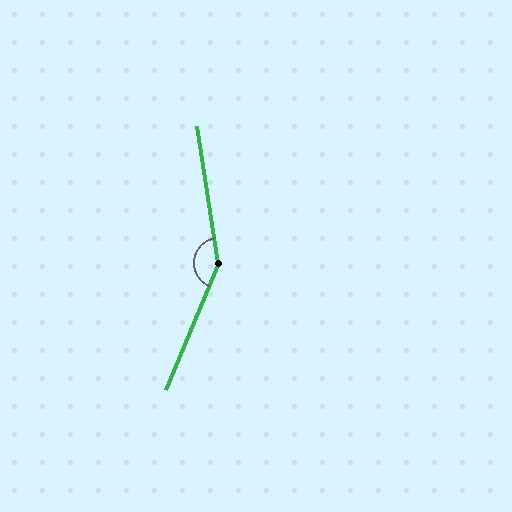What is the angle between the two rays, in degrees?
Approximately 148 degrees.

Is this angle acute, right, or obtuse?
It is obtuse.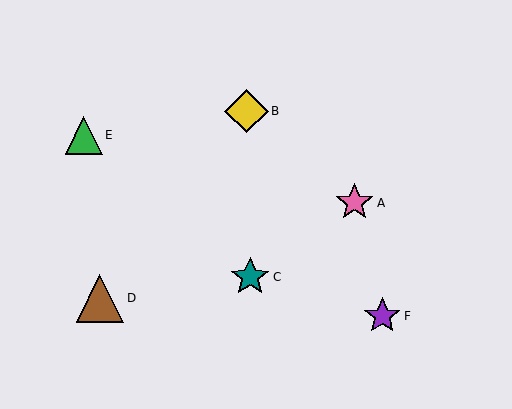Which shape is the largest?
The brown triangle (labeled D) is the largest.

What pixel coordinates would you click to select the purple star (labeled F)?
Click at (382, 316) to select the purple star F.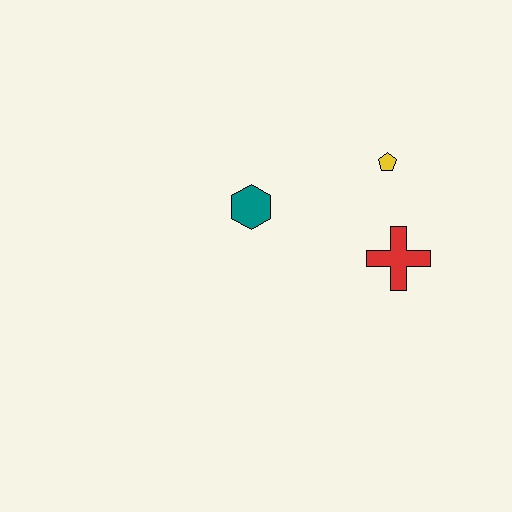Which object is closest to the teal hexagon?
The yellow pentagon is closest to the teal hexagon.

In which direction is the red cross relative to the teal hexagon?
The red cross is to the right of the teal hexagon.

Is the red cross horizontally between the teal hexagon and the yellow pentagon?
No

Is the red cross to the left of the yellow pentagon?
No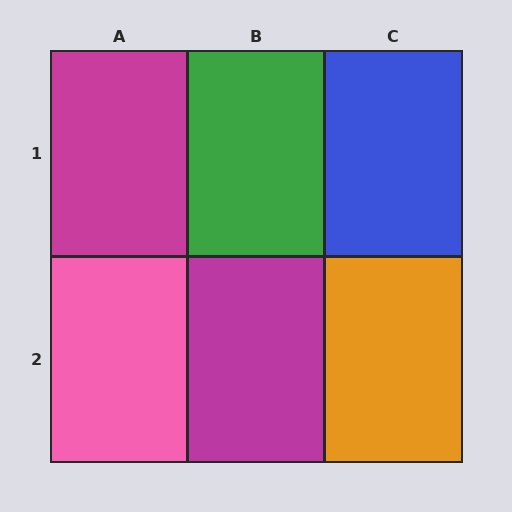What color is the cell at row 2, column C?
Orange.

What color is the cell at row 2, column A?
Pink.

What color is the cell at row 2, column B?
Magenta.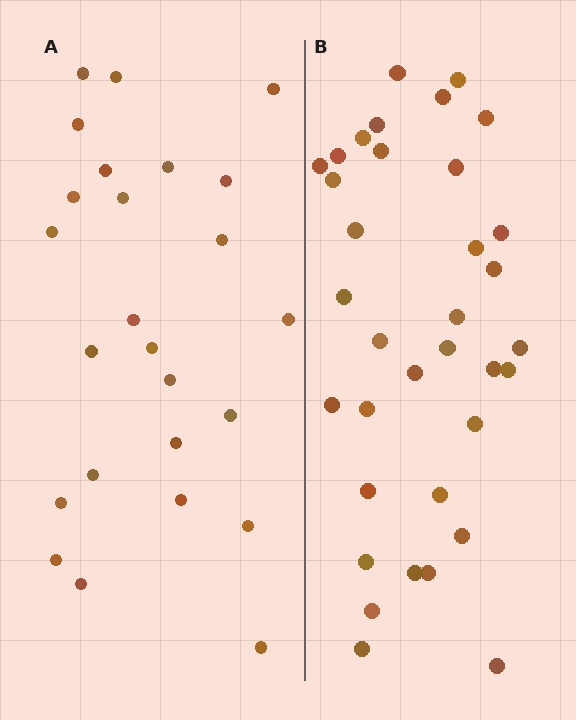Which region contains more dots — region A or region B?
Region B (the right region) has more dots.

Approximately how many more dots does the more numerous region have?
Region B has roughly 10 or so more dots than region A.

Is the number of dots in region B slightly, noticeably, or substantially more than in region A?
Region B has noticeably more, but not dramatically so. The ratio is roughly 1.4 to 1.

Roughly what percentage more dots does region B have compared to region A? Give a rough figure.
About 40% more.